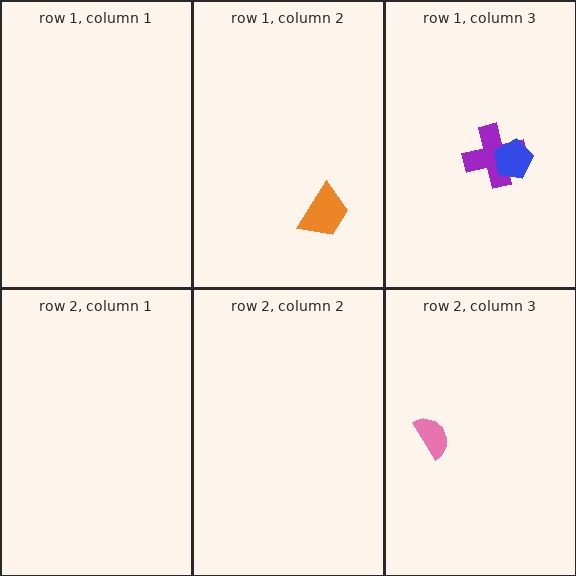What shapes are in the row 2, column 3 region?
The pink semicircle.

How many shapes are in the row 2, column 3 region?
1.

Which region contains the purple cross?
The row 1, column 3 region.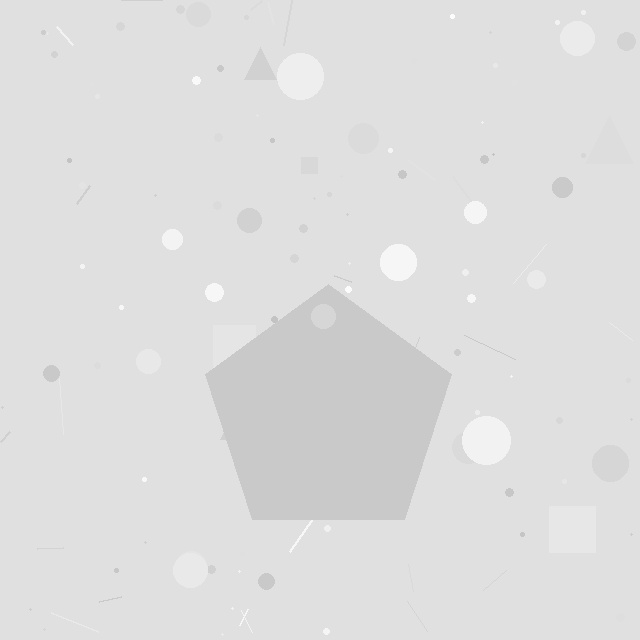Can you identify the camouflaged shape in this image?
The camouflaged shape is a pentagon.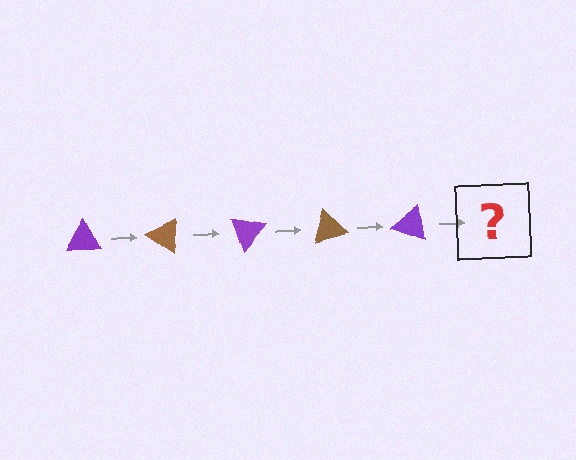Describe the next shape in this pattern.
It should be a brown triangle, rotated 175 degrees from the start.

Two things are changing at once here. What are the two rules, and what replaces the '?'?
The two rules are that it rotates 35 degrees each step and the color cycles through purple and brown. The '?' should be a brown triangle, rotated 175 degrees from the start.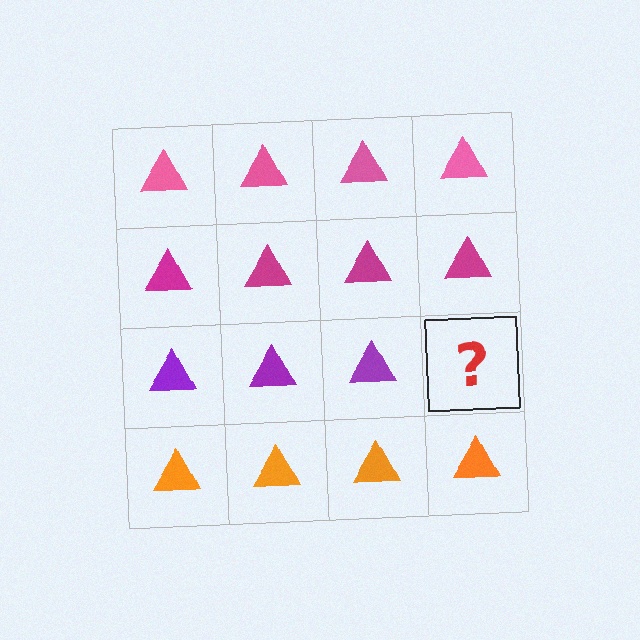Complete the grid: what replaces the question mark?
The question mark should be replaced with a purple triangle.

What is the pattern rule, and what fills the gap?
The rule is that each row has a consistent color. The gap should be filled with a purple triangle.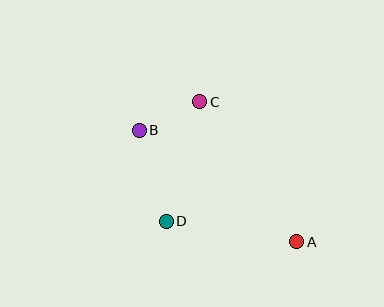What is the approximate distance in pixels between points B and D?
The distance between B and D is approximately 95 pixels.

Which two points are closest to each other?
Points B and C are closest to each other.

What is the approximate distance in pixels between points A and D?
The distance between A and D is approximately 132 pixels.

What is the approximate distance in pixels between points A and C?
The distance between A and C is approximately 170 pixels.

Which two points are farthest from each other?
Points A and B are farthest from each other.